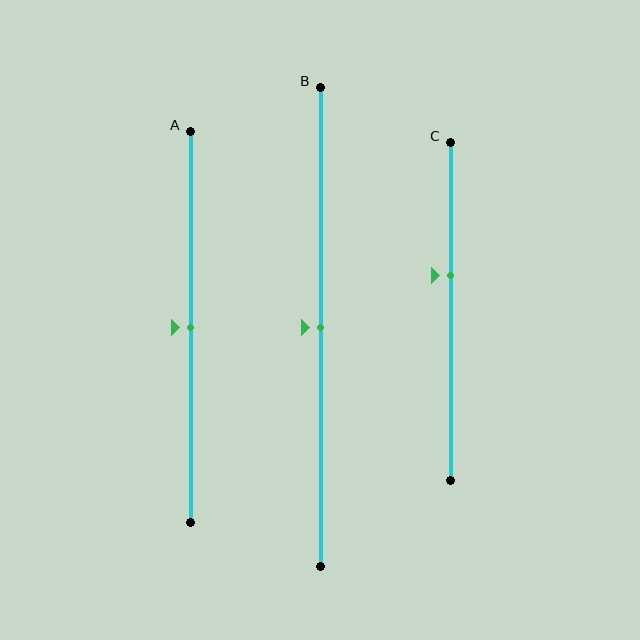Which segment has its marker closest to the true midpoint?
Segment A has its marker closest to the true midpoint.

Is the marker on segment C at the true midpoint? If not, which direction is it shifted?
No, the marker on segment C is shifted upward by about 11% of the segment length.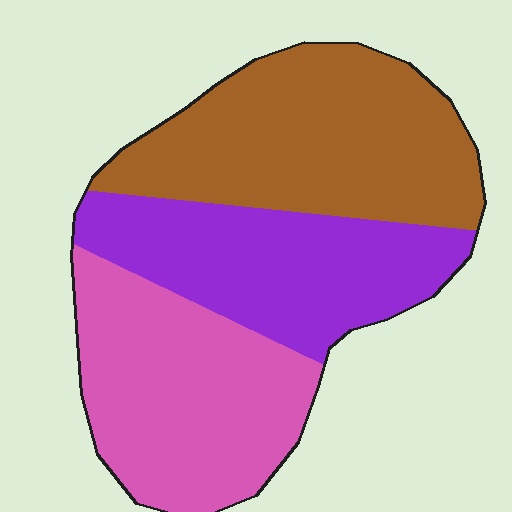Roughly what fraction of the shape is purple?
Purple takes up between a sixth and a third of the shape.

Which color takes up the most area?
Brown, at roughly 35%.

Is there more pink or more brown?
Brown.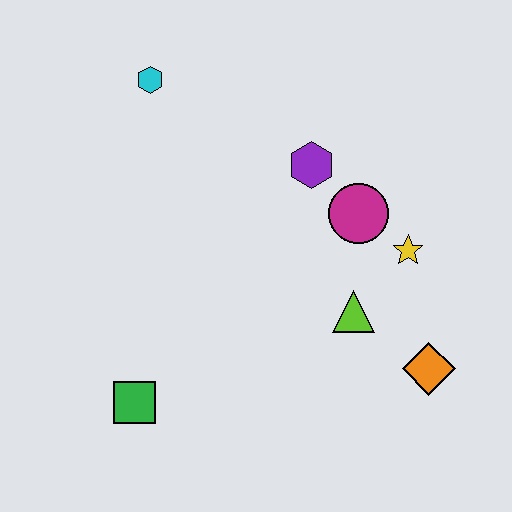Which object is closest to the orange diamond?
The lime triangle is closest to the orange diamond.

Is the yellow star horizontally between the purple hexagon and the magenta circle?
No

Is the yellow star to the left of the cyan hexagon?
No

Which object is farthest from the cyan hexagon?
The orange diamond is farthest from the cyan hexagon.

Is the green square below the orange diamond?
Yes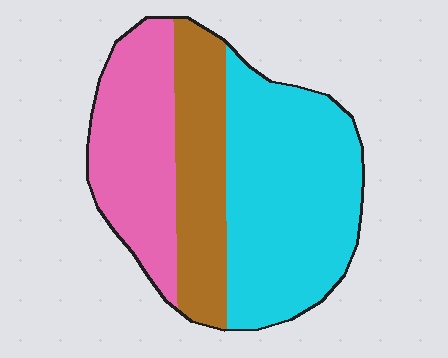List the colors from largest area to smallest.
From largest to smallest: cyan, pink, brown.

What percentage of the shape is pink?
Pink covers 29% of the shape.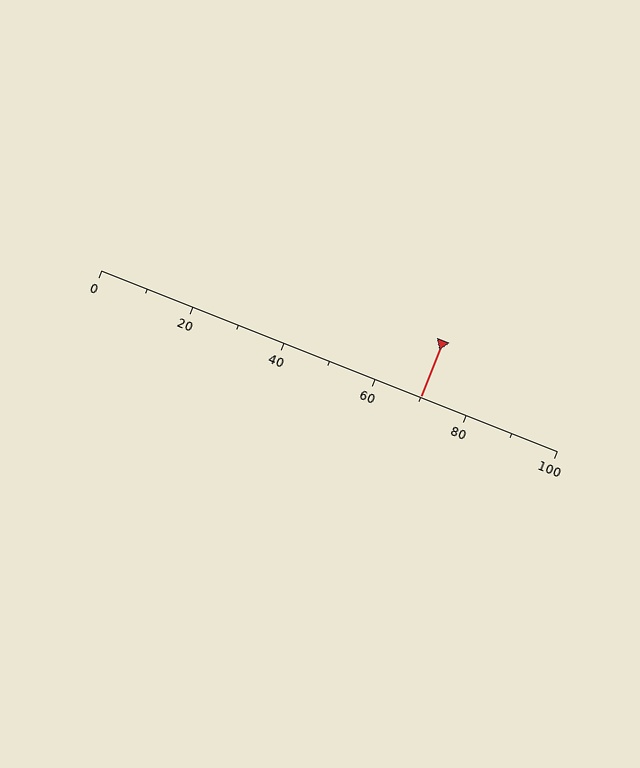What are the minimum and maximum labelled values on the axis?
The axis runs from 0 to 100.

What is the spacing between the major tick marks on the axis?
The major ticks are spaced 20 apart.